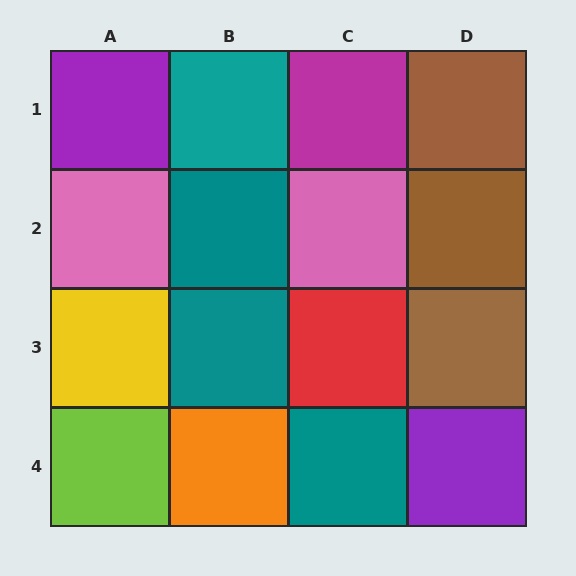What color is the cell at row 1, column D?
Brown.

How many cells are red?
1 cell is red.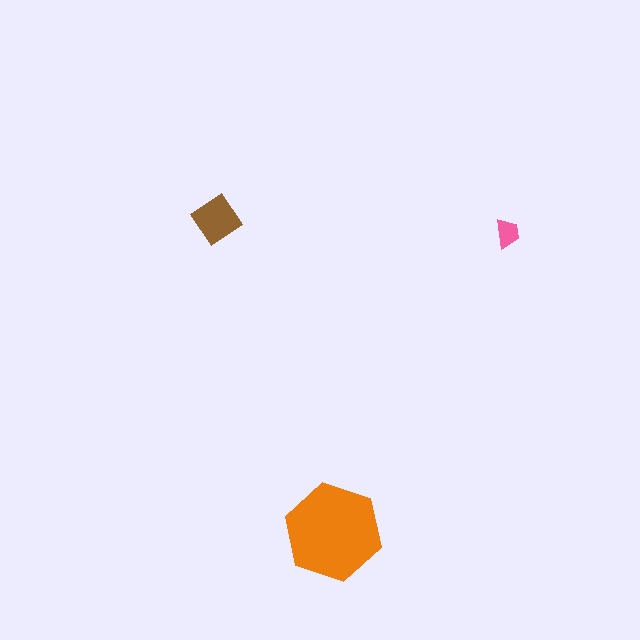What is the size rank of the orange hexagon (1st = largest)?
1st.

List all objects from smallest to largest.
The pink trapezoid, the brown diamond, the orange hexagon.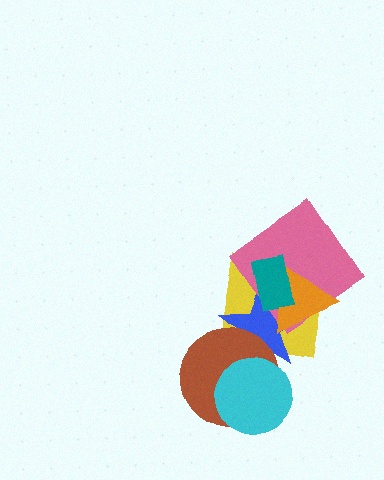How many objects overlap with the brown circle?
3 objects overlap with the brown circle.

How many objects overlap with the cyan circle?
2 objects overlap with the cyan circle.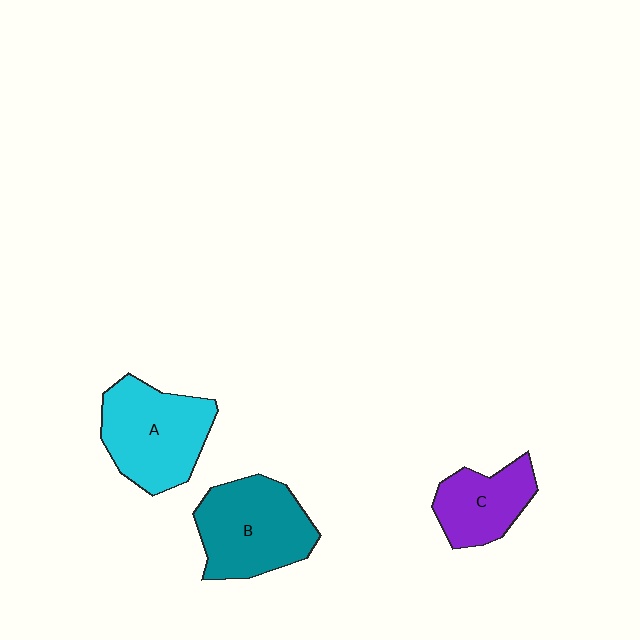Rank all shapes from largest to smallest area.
From largest to smallest: B (teal), A (cyan), C (purple).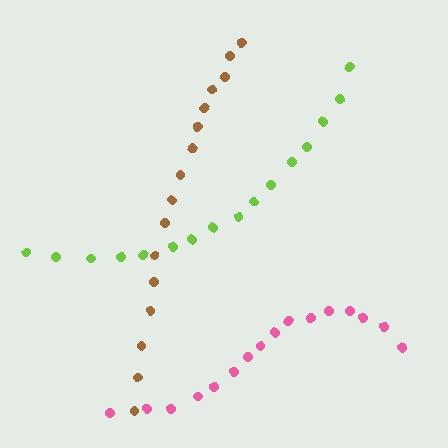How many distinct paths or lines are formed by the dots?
There are 3 distinct paths.